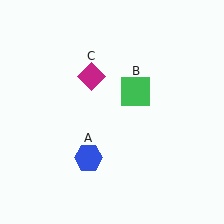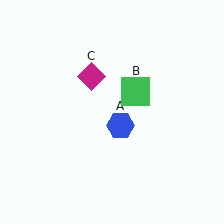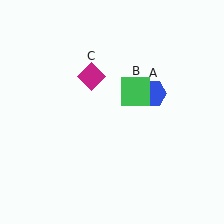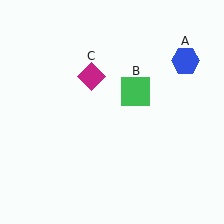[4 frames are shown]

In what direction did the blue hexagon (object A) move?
The blue hexagon (object A) moved up and to the right.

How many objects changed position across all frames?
1 object changed position: blue hexagon (object A).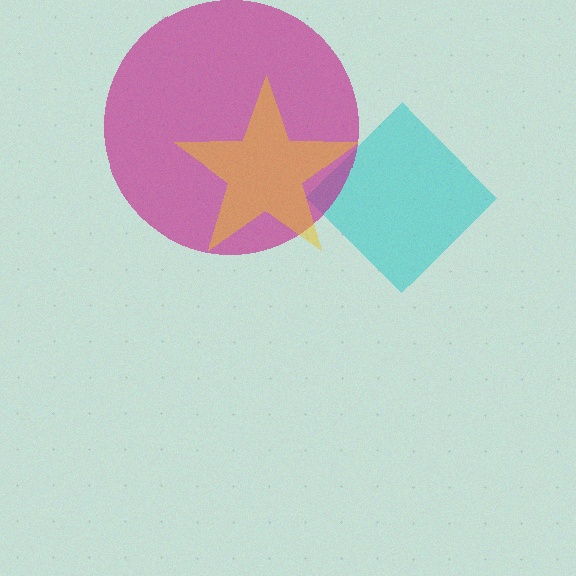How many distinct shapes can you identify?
There are 3 distinct shapes: a cyan diamond, a magenta circle, a yellow star.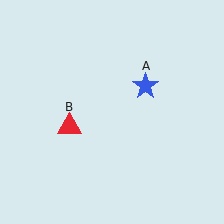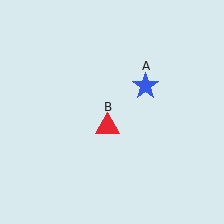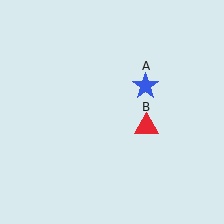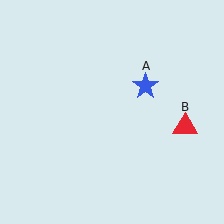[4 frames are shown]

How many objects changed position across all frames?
1 object changed position: red triangle (object B).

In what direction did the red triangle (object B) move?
The red triangle (object B) moved right.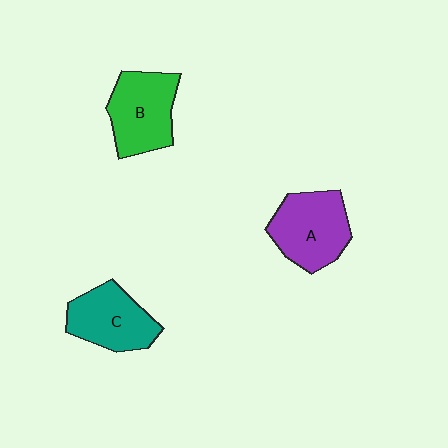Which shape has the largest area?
Shape A (purple).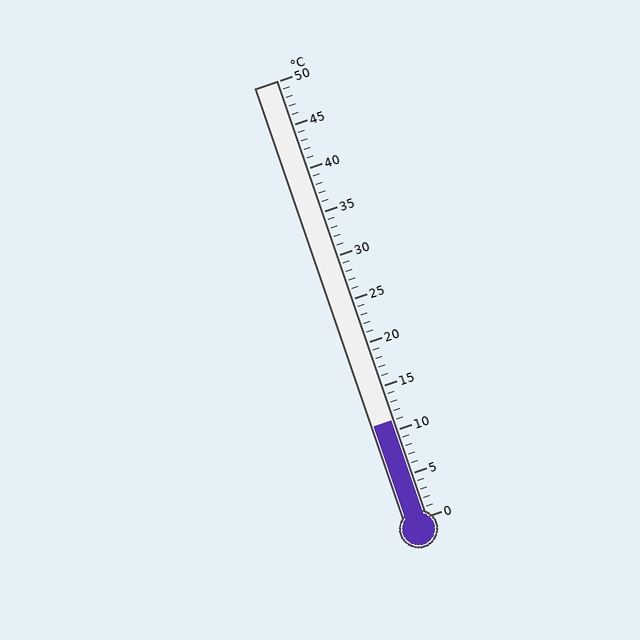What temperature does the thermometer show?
The thermometer shows approximately 11°C.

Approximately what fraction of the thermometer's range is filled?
The thermometer is filled to approximately 20% of its range.